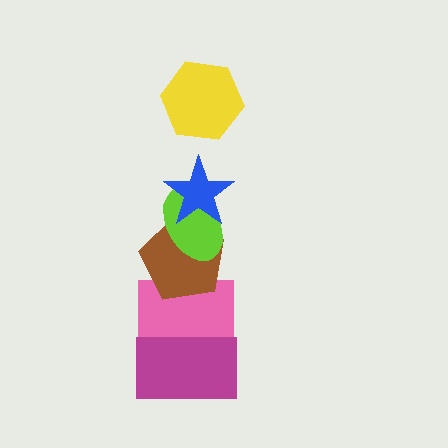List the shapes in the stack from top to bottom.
From top to bottom: the yellow hexagon, the blue star, the lime ellipse, the brown pentagon, the pink rectangle, the magenta rectangle.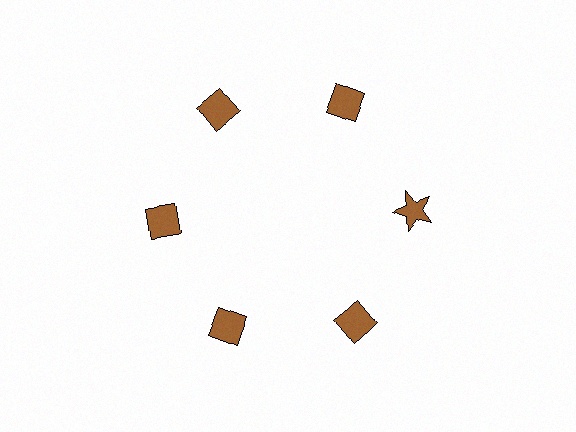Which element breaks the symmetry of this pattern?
The brown star at roughly the 3 o'clock position breaks the symmetry. All other shapes are brown diamonds.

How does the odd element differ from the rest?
It has a different shape: star instead of diamond.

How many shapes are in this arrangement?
There are 6 shapes arranged in a ring pattern.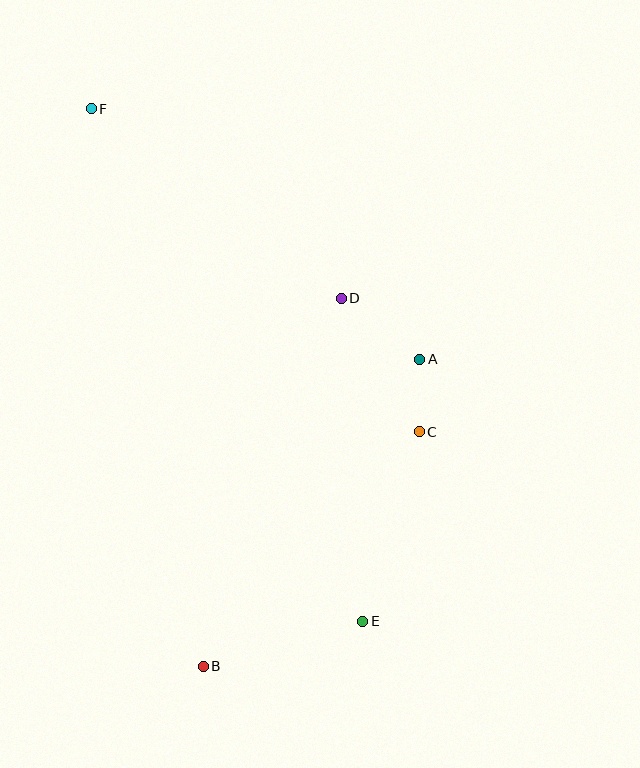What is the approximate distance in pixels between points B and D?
The distance between B and D is approximately 393 pixels.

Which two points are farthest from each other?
Points E and F are farthest from each other.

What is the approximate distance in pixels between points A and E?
The distance between A and E is approximately 268 pixels.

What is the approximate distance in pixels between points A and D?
The distance between A and D is approximately 99 pixels.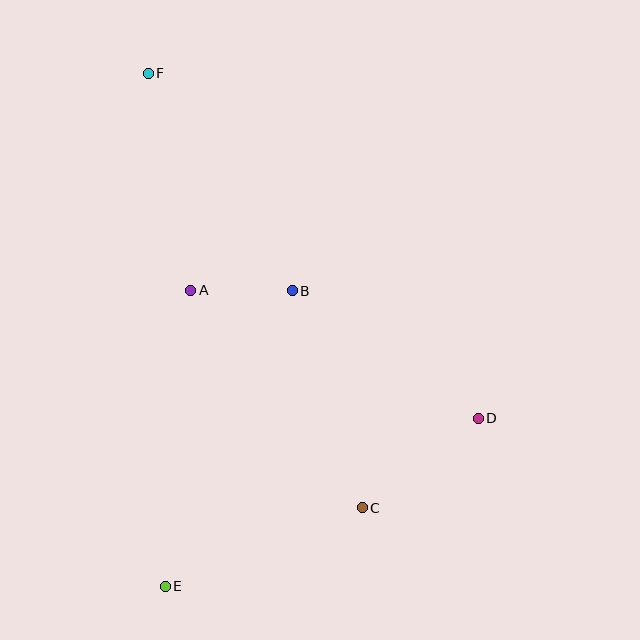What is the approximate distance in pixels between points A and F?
The distance between A and F is approximately 221 pixels.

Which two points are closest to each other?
Points A and B are closest to each other.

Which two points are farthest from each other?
Points E and F are farthest from each other.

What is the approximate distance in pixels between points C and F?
The distance between C and F is approximately 484 pixels.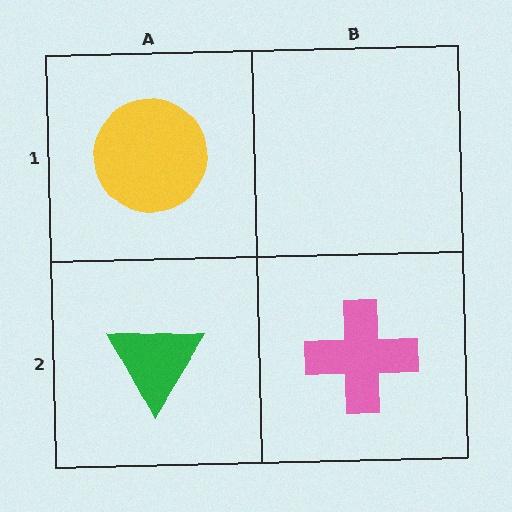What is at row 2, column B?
A pink cross.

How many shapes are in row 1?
1 shape.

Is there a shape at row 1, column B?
No, that cell is empty.